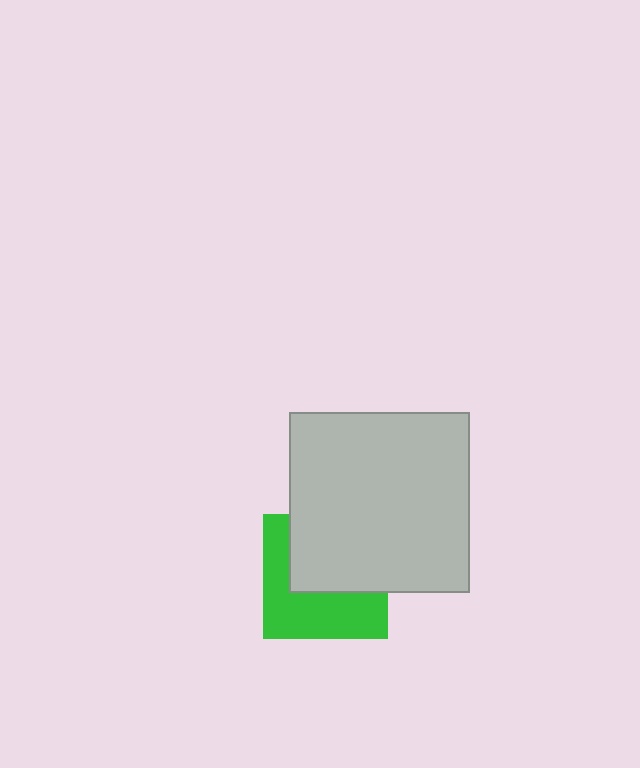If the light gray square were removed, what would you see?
You would see the complete green square.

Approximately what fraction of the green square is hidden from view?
Roughly 50% of the green square is hidden behind the light gray square.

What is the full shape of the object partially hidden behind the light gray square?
The partially hidden object is a green square.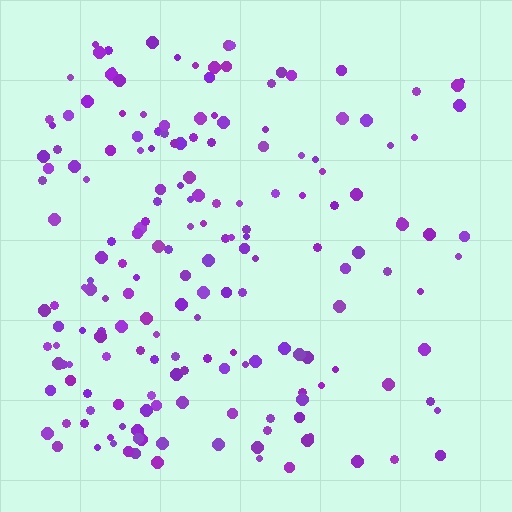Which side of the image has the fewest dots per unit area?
The right.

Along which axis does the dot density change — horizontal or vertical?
Horizontal.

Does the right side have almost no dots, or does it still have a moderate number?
Still a moderate number, just noticeably fewer than the left.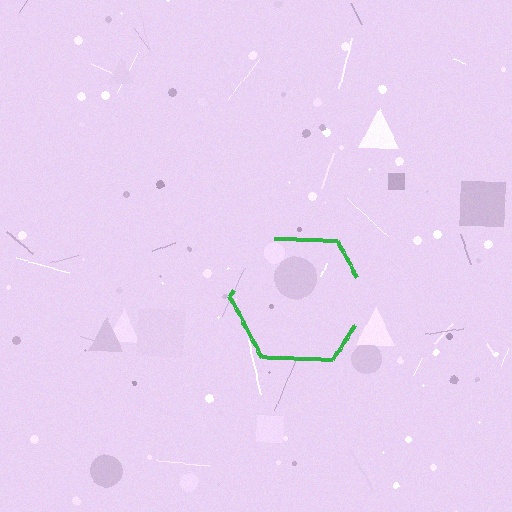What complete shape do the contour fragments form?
The contour fragments form a hexagon.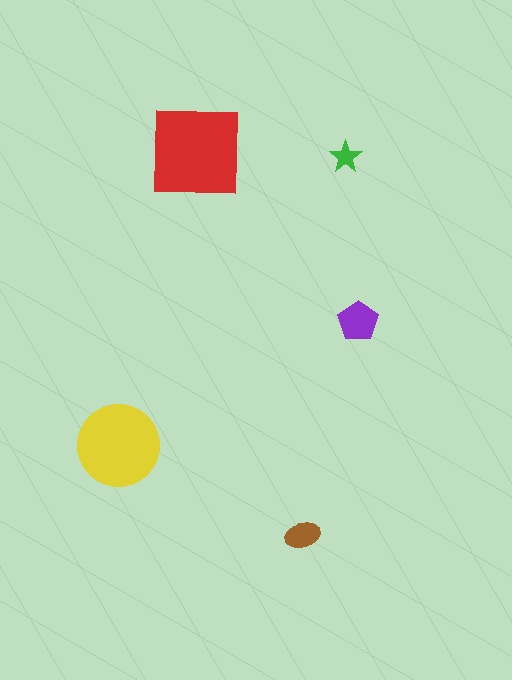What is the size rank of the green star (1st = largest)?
5th.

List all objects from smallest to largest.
The green star, the brown ellipse, the purple pentagon, the yellow circle, the red square.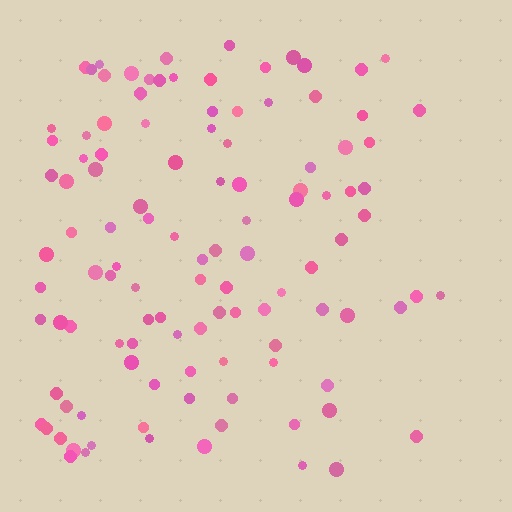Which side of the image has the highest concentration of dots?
The left.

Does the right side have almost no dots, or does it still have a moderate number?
Still a moderate number, just noticeably fewer than the left.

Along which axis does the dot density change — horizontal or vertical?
Horizontal.